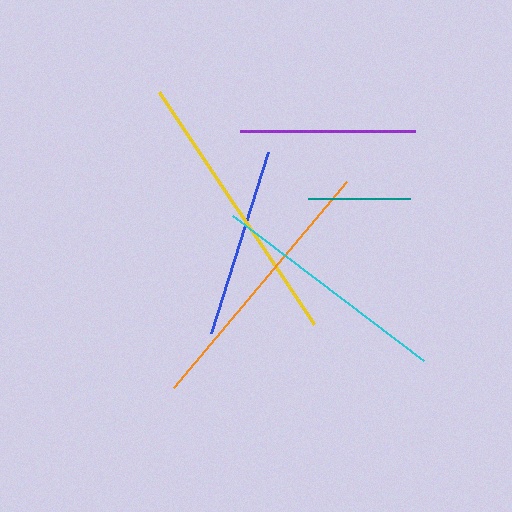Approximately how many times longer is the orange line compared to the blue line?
The orange line is approximately 1.4 times the length of the blue line.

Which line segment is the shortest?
The teal line is the shortest at approximately 102 pixels.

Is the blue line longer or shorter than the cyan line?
The cyan line is longer than the blue line.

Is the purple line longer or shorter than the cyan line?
The cyan line is longer than the purple line.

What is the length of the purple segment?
The purple segment is approximately 174 pixels long.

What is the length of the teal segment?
The teal segment is approximately 102 pixels long.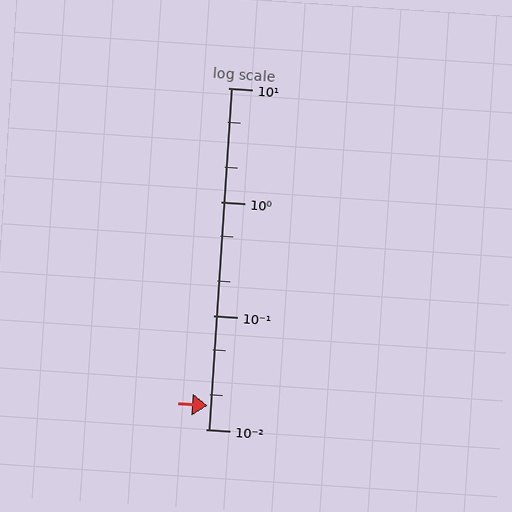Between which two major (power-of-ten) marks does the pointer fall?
The pointer is between 0.01 and 0.1.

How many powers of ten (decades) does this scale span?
The scale spans 3 decades, from 0.01 to 10.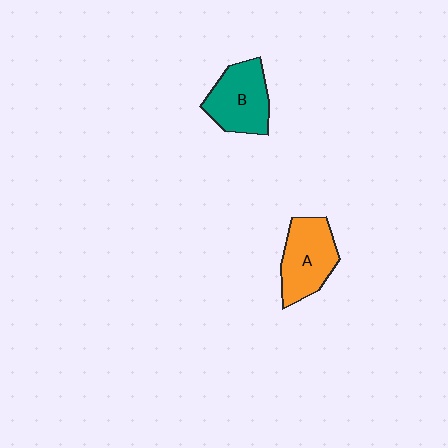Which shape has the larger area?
Shape B (teal).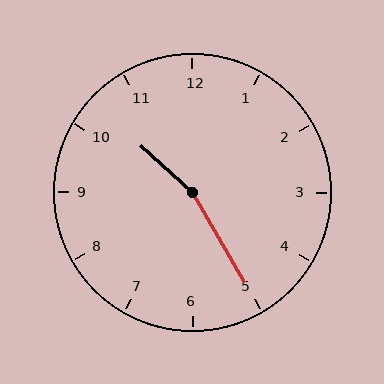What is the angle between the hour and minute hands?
Approximately 162 degrees.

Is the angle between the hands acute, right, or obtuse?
It is obtuse.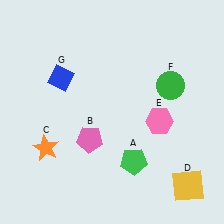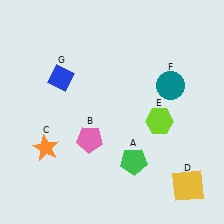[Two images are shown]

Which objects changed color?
E changed from pink to lime. F changed from green to teal.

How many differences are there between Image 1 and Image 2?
There are 2 differences between the two images.